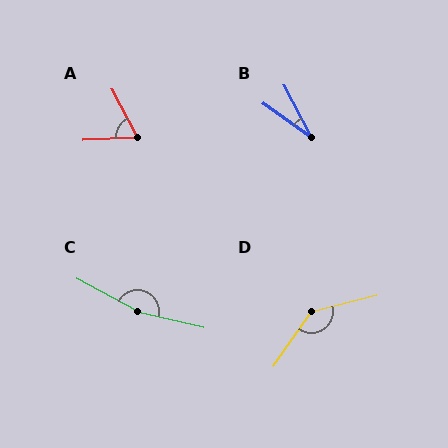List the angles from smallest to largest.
B (27°), A (65°), D (139°), C (165°).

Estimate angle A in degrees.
Approximately 65 degrees.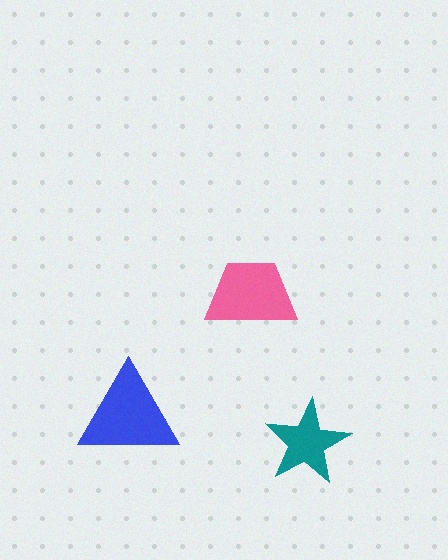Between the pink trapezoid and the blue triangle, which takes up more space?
The blue triangle.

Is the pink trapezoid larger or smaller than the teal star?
Larger.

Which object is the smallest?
The teal star.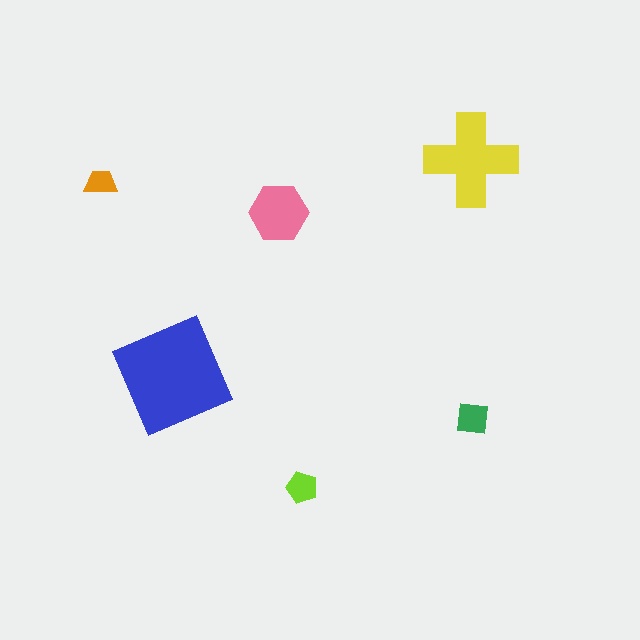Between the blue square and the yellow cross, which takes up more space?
The blue square.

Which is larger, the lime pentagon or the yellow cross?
The yellow cross.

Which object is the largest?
The blue square.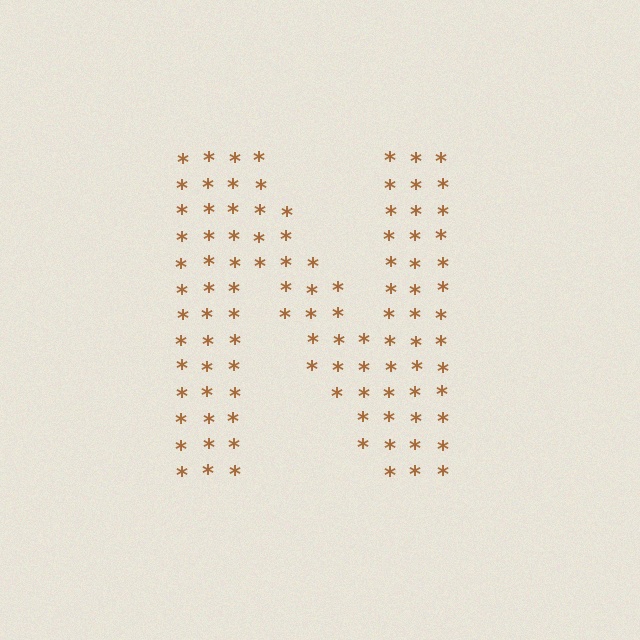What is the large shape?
The large shape is the letter N.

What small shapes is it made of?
It is made of small asterisks.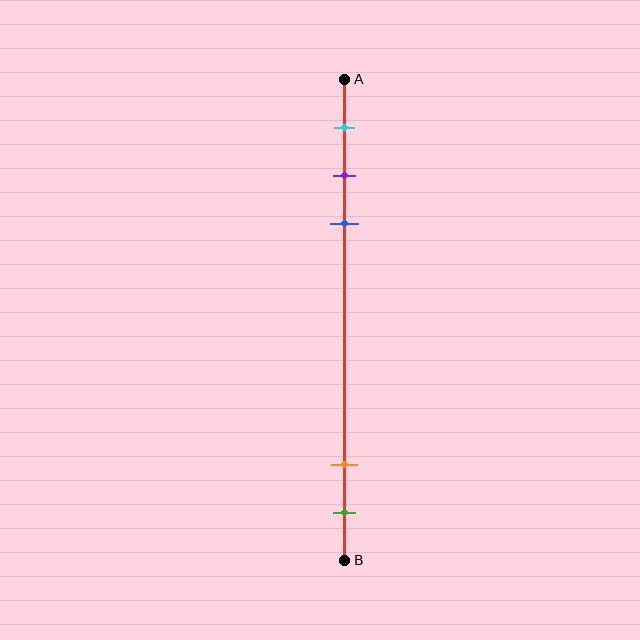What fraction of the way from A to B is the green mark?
The green mark is approximately 90% (0.9) of the way from A to B.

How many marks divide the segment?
There are 5 marks dividing the segment.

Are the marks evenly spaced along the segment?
No, the marks are not evenly spaced.